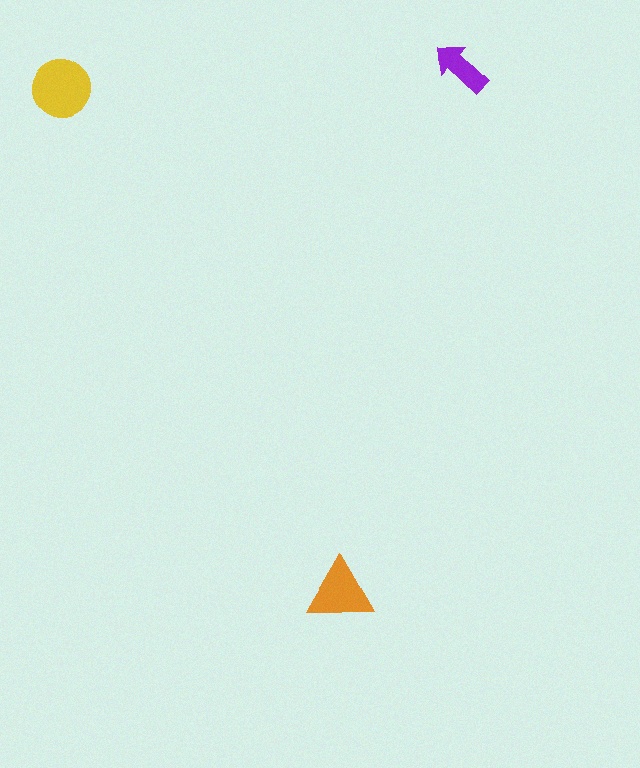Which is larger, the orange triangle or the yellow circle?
The yellow circle.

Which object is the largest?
The yellow circle.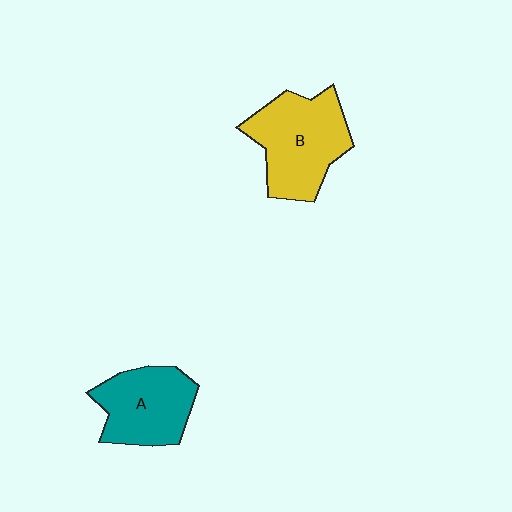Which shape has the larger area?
Shape B (yellow).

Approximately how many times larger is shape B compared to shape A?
Approximately 1.2 times.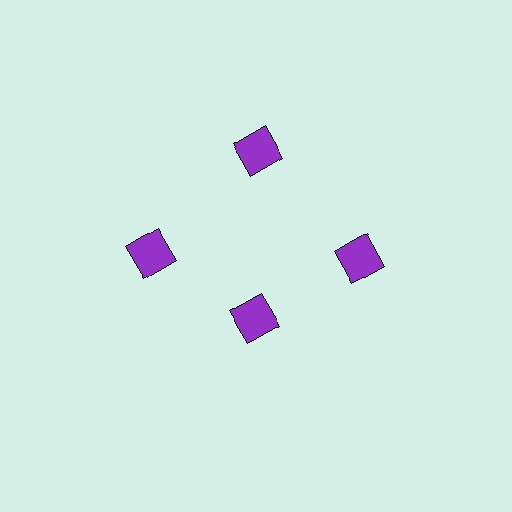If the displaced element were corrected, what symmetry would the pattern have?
It would have 4-fold rotational symmetry — the pattern would map onto itself every 90 degrees.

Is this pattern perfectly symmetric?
No. The 4 purple squares are arranged in a ring, but one element near the 6 o'clock position is pulled inward toward the center, breaking the 4-fold rotational symmetry.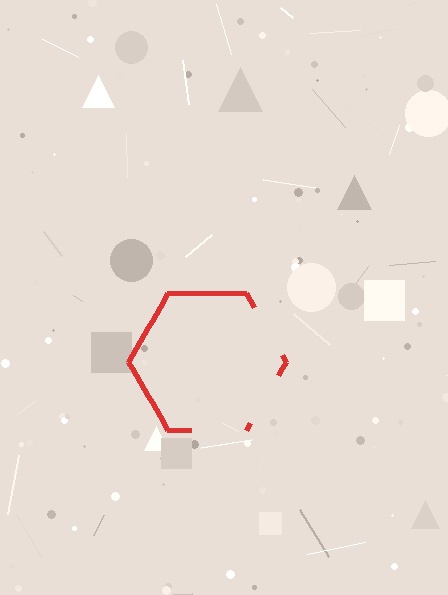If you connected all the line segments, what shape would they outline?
They would outline a hexagon.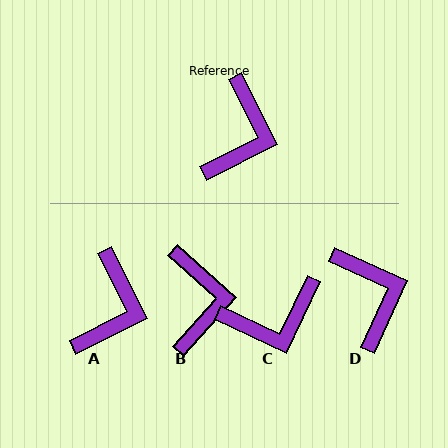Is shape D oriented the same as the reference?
No, it is off by about 39 degrees.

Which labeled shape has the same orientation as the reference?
A.